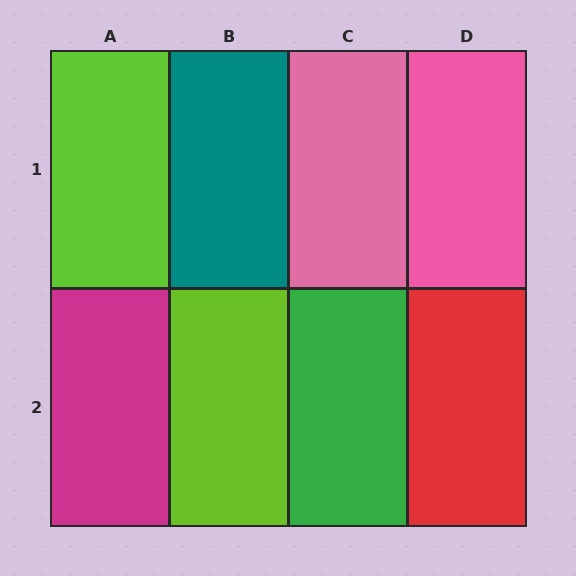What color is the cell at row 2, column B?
Lime.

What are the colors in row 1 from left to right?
Lime, teal, pink, pink.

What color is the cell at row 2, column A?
Magenta.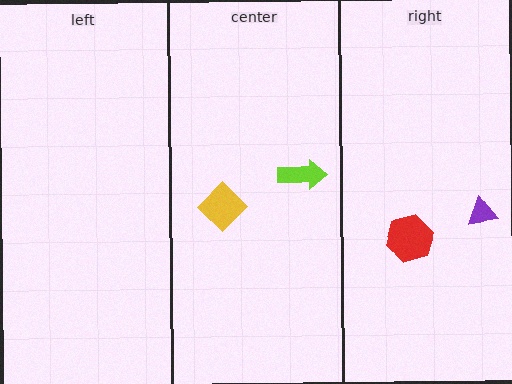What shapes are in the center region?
The yellow diamond, the lime arrow.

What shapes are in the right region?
The red hexagon, the purple triangle.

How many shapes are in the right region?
2.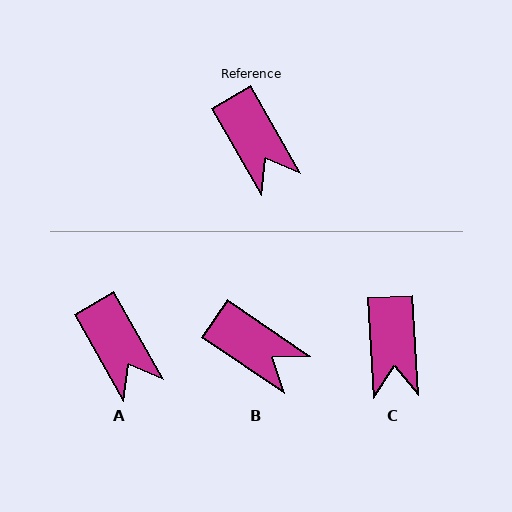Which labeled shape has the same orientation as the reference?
A.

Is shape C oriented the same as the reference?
No, it is off by about 26 degrees.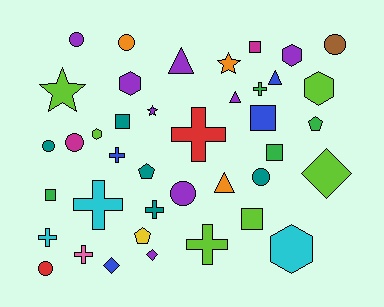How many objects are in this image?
There are 40 objects.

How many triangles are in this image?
There are 4 triangles.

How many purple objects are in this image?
There are 8 purple objects.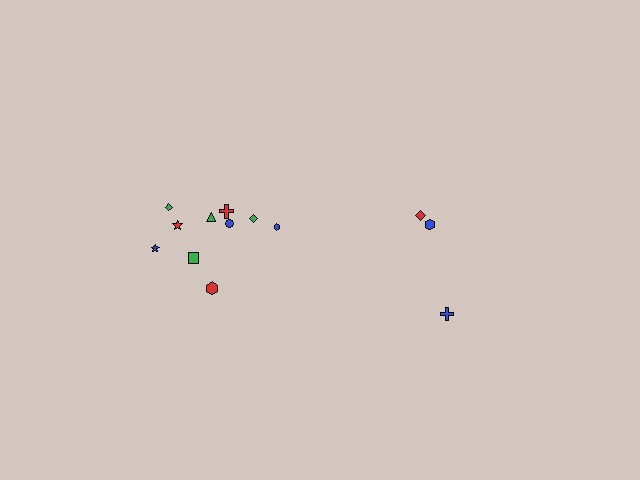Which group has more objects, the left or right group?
The left group.